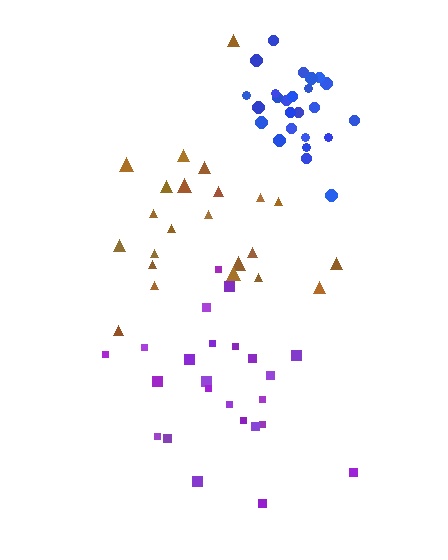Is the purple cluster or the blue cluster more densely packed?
Blue.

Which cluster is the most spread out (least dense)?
Brown.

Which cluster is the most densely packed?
Blue.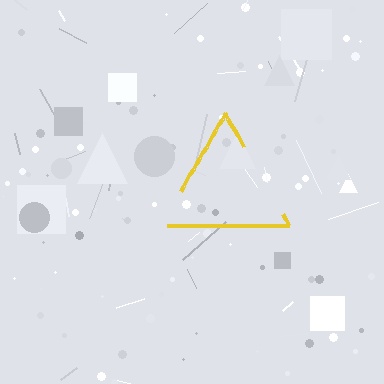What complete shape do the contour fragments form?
The contour fragments form a triangle.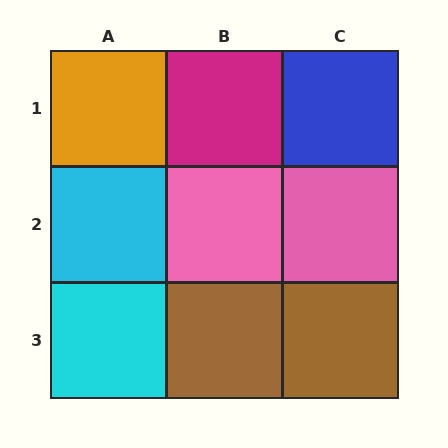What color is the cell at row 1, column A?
Orange.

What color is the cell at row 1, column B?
Magenta.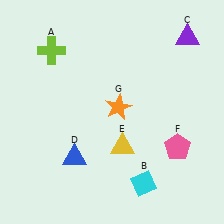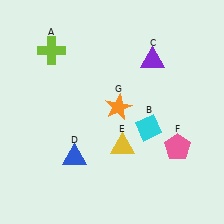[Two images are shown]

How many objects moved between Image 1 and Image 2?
2 objects moved between the two images.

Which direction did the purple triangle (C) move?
The purple triangle (C) moved left.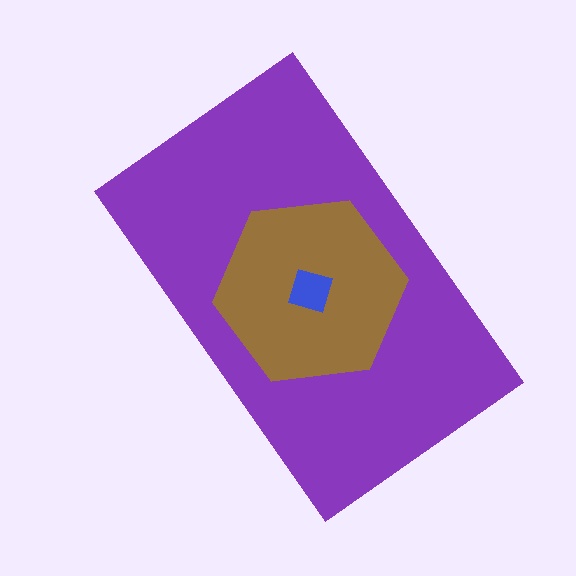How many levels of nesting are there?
3.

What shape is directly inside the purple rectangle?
The brown hexagon.